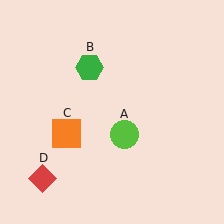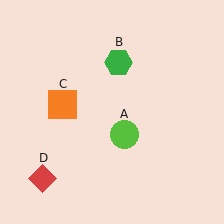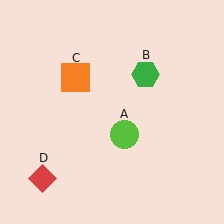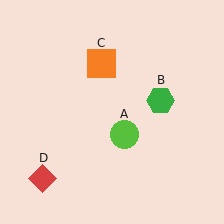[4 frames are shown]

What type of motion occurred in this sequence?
The green hexagon (object B), orange square (object C) rotated clockwise around the center of the scene.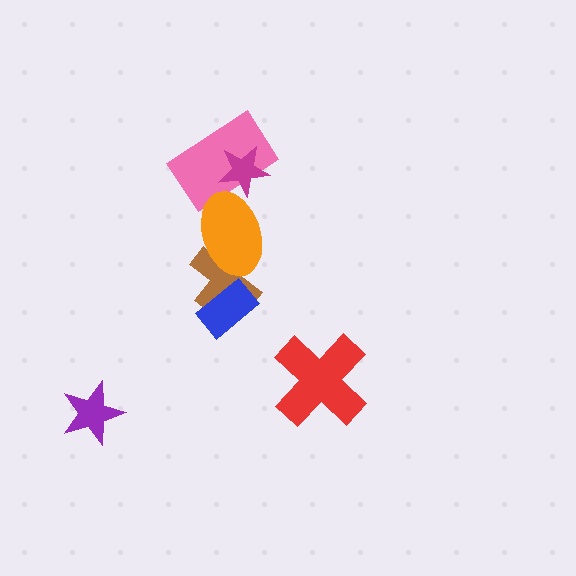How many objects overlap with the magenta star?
1 object overlaps with the magenta star.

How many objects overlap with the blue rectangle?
1 object overlaps with the blue rectangle.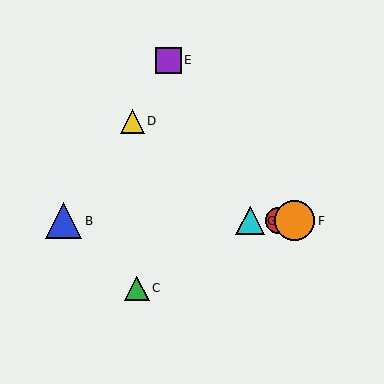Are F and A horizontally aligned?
Yes, both are at y≈221.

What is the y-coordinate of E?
Object E is at y≈60.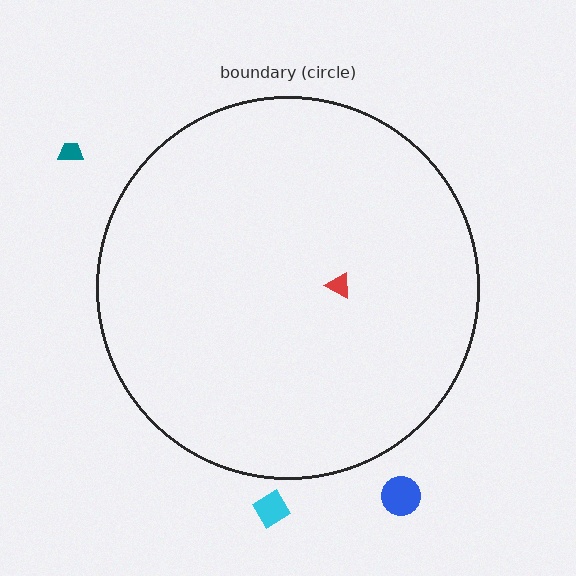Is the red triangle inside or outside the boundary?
Inside.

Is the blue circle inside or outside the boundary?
Outside.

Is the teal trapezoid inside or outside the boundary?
Outside.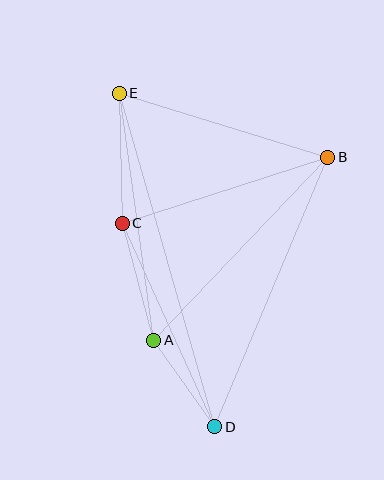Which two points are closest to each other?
Points A and D are closest to each other.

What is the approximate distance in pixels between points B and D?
The distance between B and D is approximately 292 pixels.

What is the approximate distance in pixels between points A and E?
The distance between A and E is approximately 249 pixels.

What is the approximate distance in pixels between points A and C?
The distance between A and C is approximately 121 pixels.